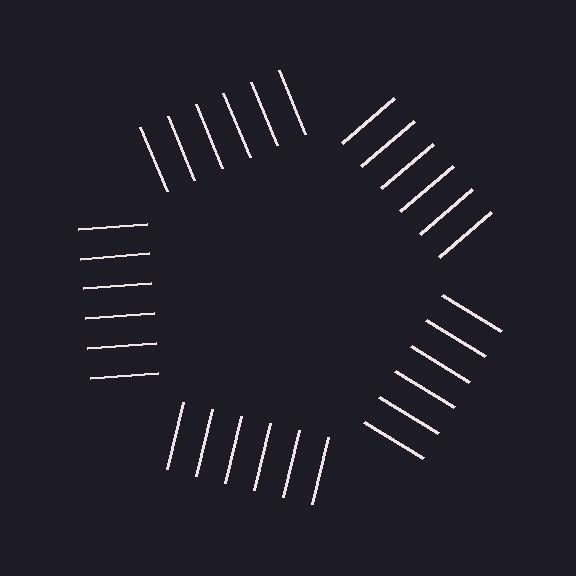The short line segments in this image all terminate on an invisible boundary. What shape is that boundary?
An illusory pentagon — the line segments terminate on its edges but no continuous stroke is drawn.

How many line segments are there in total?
30 — 6 along each of the 5 edges.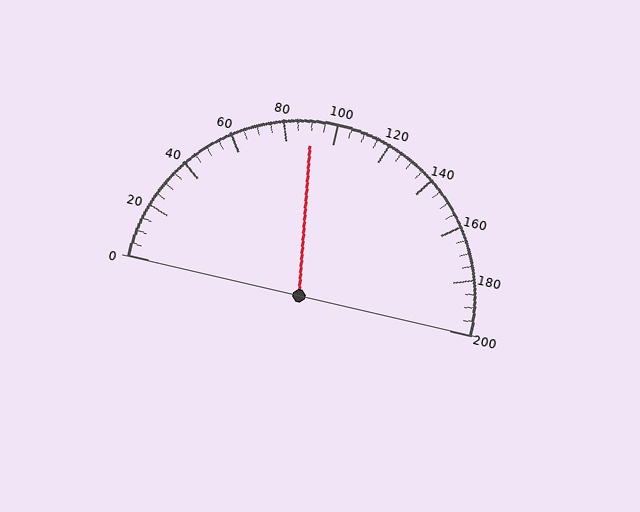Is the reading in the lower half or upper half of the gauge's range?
The reading is in the lower half of the range (0 to 200).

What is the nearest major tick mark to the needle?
The nearest major tick mark is 80.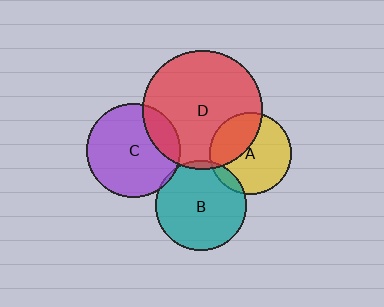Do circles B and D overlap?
Yes.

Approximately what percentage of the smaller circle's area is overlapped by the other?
Approximately 5%.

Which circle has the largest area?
Circle D (red).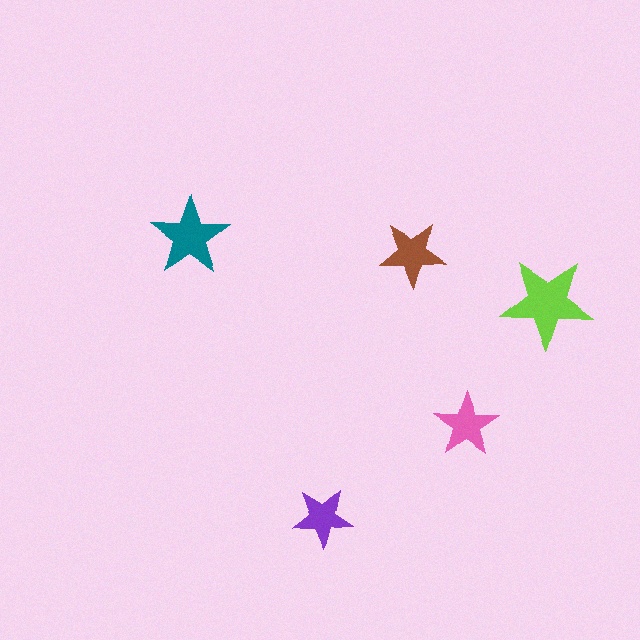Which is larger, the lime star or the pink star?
The lime one.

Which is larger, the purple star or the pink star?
The pink one.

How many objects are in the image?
There are 5 objects in the image.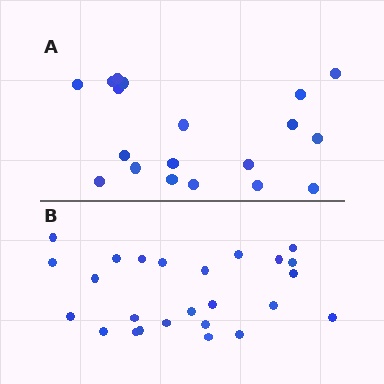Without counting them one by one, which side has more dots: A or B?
Region B (the bottom region) has more dots.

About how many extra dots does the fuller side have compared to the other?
Region B has about 6 more dots than region A.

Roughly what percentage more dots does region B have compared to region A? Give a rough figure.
About 30% more.